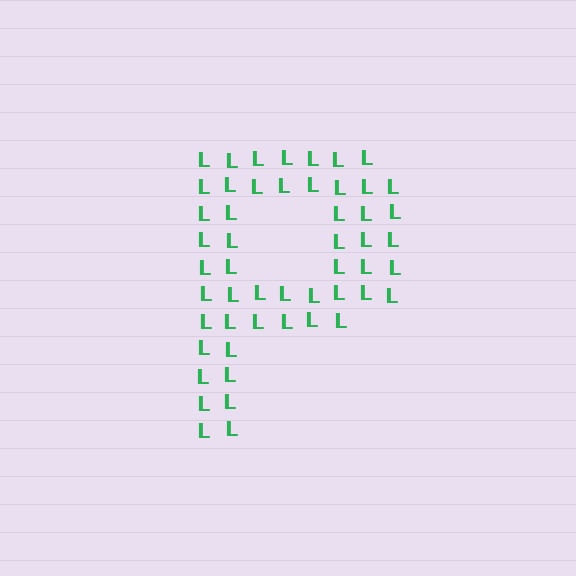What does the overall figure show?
The overall figure shows the letter P.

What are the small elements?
The small elements are letter L's.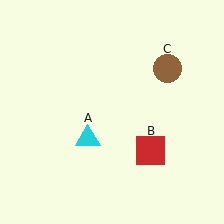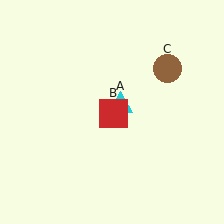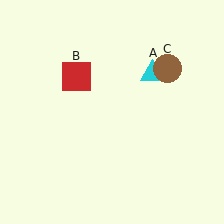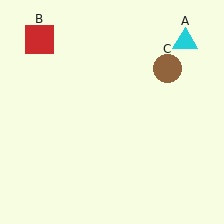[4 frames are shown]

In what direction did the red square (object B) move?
The red square (object B) moved up and to the left.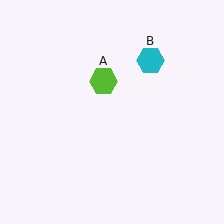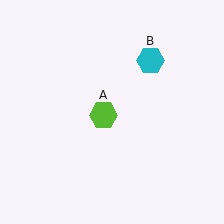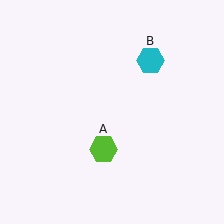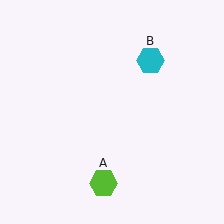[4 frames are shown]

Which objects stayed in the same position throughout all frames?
Cyan hexagon (object B) remained stationary.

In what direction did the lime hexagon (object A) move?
The lime hexagon (object A) moved down.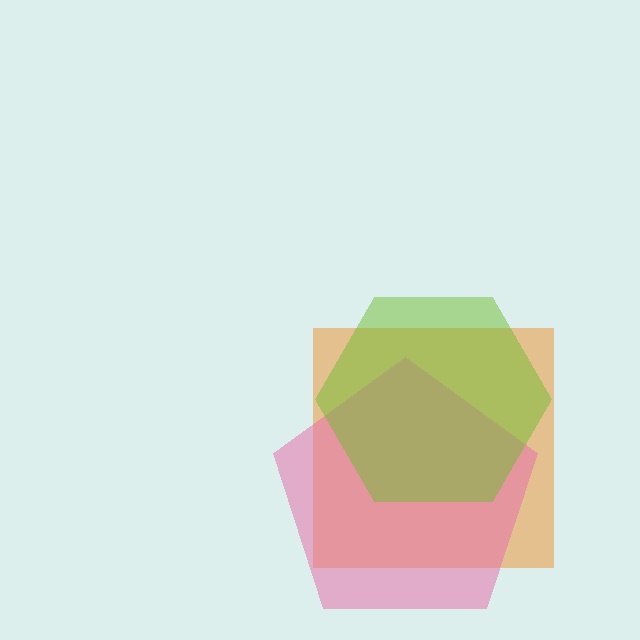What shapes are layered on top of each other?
The layered shapes are: an orange square, a pink pentagon, a lime hexagon.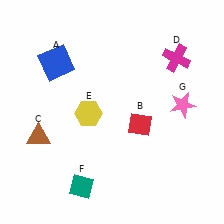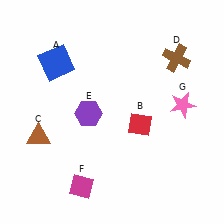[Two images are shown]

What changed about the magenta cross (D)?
In Image 1, D is magenta. In Image 2, it changed to brown.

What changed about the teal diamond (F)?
In Image 1, F is teal. In Image 2, it changed to magenta.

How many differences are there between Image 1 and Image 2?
There are 3 differences between the two images.